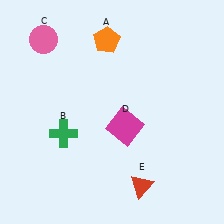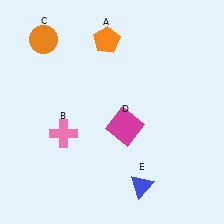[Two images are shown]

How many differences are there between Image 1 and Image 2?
There are 3 differences between the two images.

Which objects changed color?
B changed from green to pink. C changed from pink to orange. E changed from red to blue.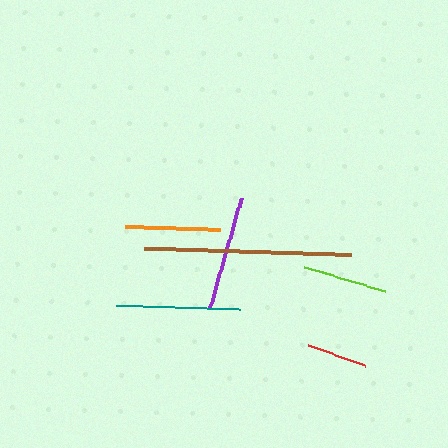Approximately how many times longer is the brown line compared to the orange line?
The brown line is approximately 2.2 times the length of the orange line.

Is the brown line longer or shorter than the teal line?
The brown line is longer than the teal line.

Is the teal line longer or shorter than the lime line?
The teal line is longer than the lime line.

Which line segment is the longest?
The brown line is the longest at approximately 206 pixels.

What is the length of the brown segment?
The brown segment is approximately 206 pixels long.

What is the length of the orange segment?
The orange segment is approximately 95 pixels long.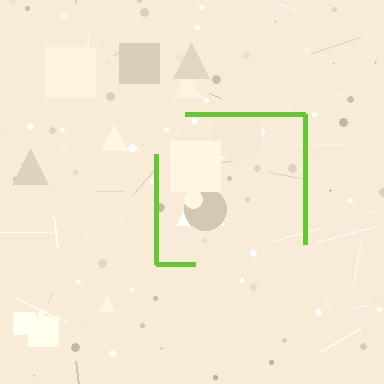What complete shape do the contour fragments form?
The contour fragments form a square.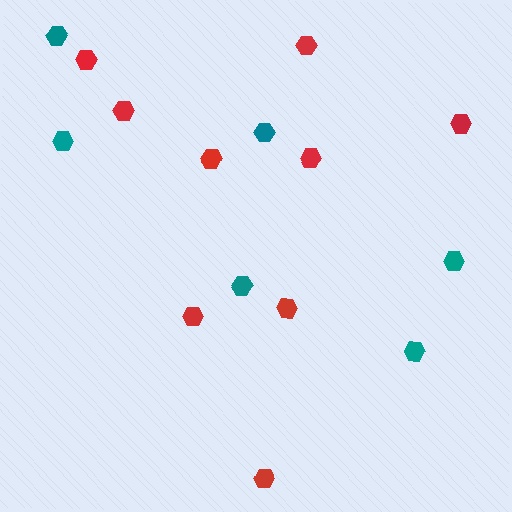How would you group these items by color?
There are 2 groups: one group of red hexagons (9) and one group of teal hexagons (6).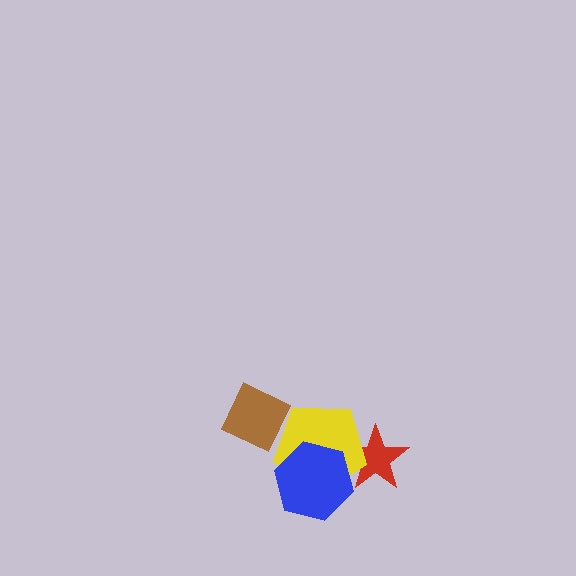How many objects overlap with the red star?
2 objects overlap with the red star.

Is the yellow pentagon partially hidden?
Yes, it is partially covered by another shape.